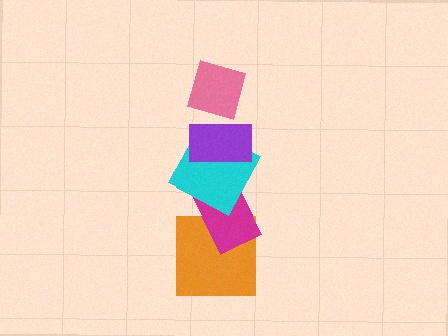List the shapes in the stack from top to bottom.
From top to bottom: the pink diamond, the purple rectangle, the cyan square, the magenta rectangle, the orange square.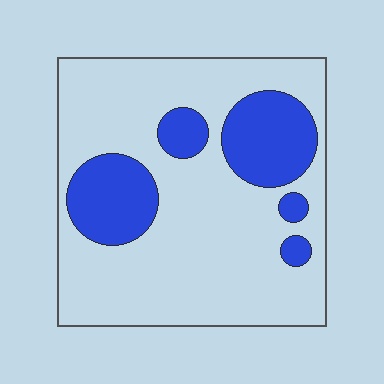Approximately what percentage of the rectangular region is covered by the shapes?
Approximately 25%.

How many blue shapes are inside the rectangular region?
5.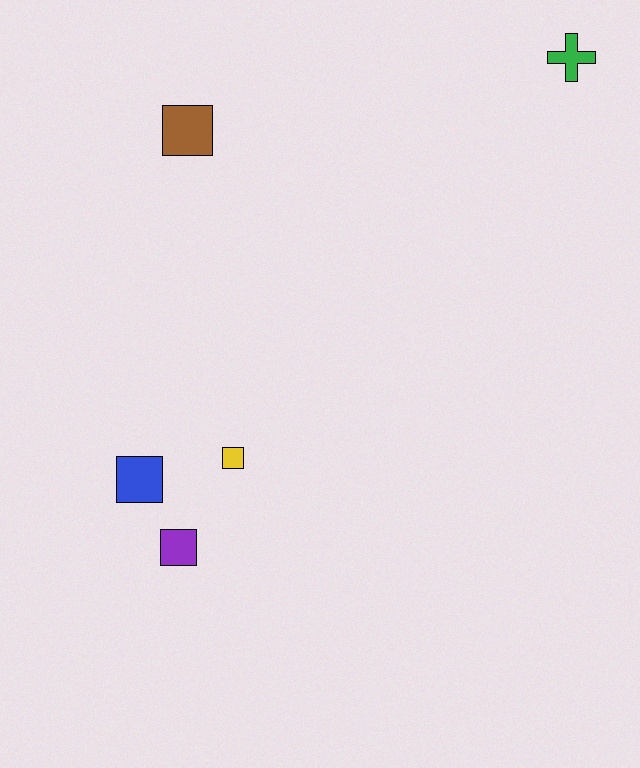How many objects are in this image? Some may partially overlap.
There are 5 objects.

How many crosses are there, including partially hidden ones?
There is 1 cross.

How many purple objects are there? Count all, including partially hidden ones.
There is 1 purple object.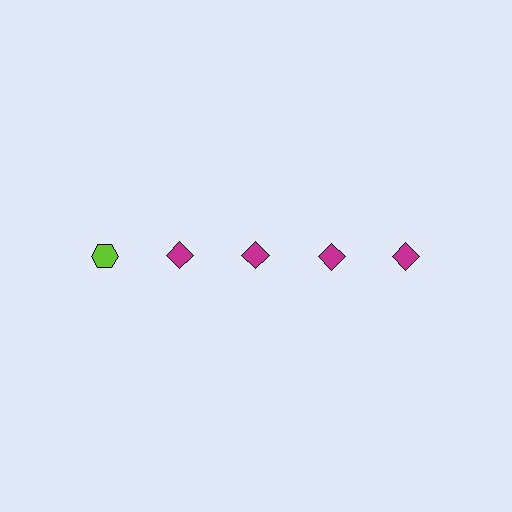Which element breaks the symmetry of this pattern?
The lime hexagon in the top row, leftmost column breaks the symmetry. All other shapes are magenta diamonds.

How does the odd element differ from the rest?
It differs in both color (lime instead of magenta) and shape (hexagon instead of diamond).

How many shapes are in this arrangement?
There are 5 shapes arranged in a grid pattern.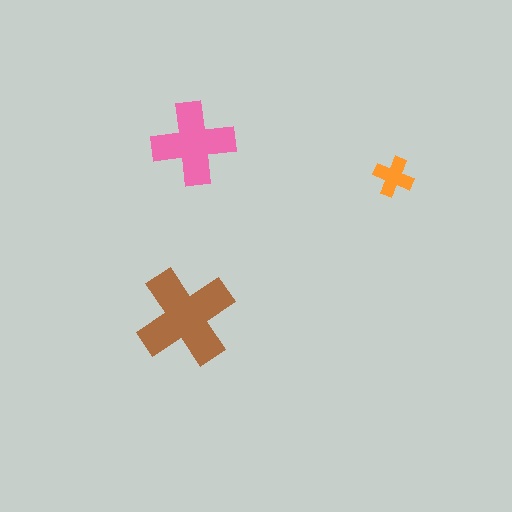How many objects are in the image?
There are 3 objects in the image.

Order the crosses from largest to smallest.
the brown one, the pink one, the orange one.